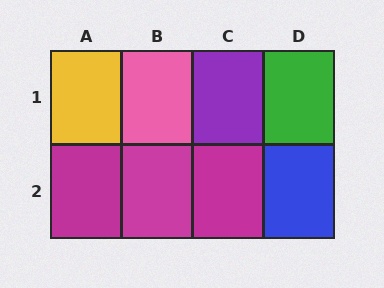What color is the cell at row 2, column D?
Blue.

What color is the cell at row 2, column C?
Magenta.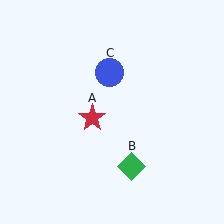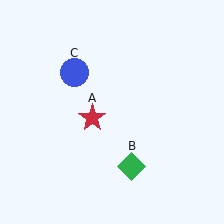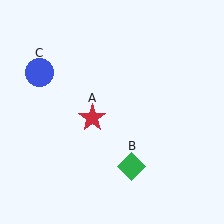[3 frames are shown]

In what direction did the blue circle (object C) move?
The blue circle (object C) moved left.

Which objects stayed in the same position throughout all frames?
Red star (object A) and green diamond (object B) remained stationary.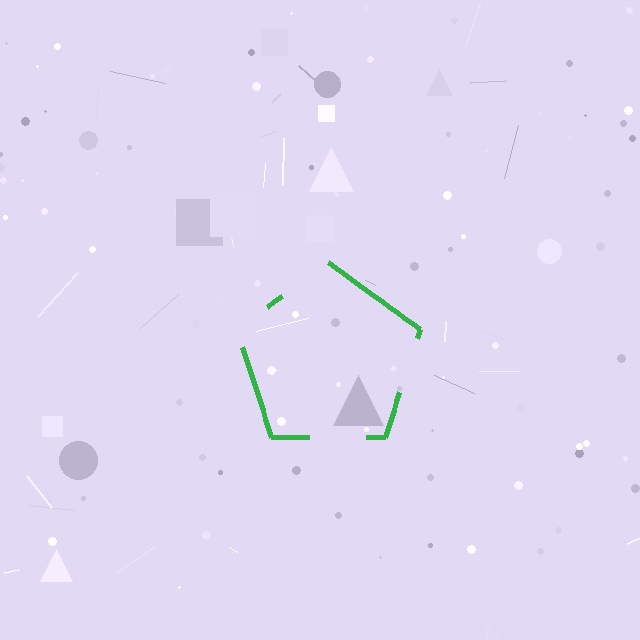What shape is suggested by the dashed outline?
The dashed outline suggests a pentagon.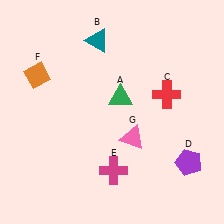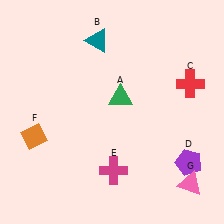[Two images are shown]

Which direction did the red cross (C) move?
The red cross (C) moved right.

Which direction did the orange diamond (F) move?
The orange diamond (F) moved down.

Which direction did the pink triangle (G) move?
The pink triangle (G) moved right.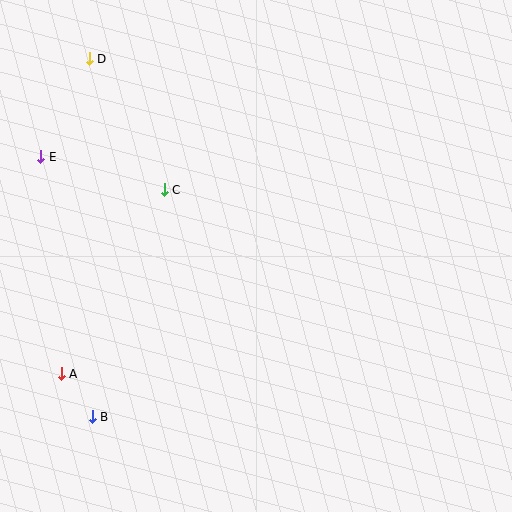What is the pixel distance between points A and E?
The distance between A and E is 218 pixels.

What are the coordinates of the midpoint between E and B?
The midpoint between E and B is at (66, 287).